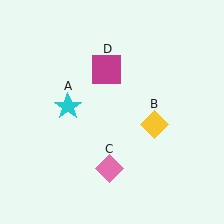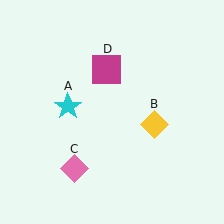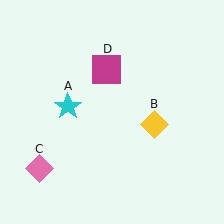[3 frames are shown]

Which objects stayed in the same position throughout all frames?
Cyan star (object A) and yellow diamond (object B) and magenta square (object D) remained stationary.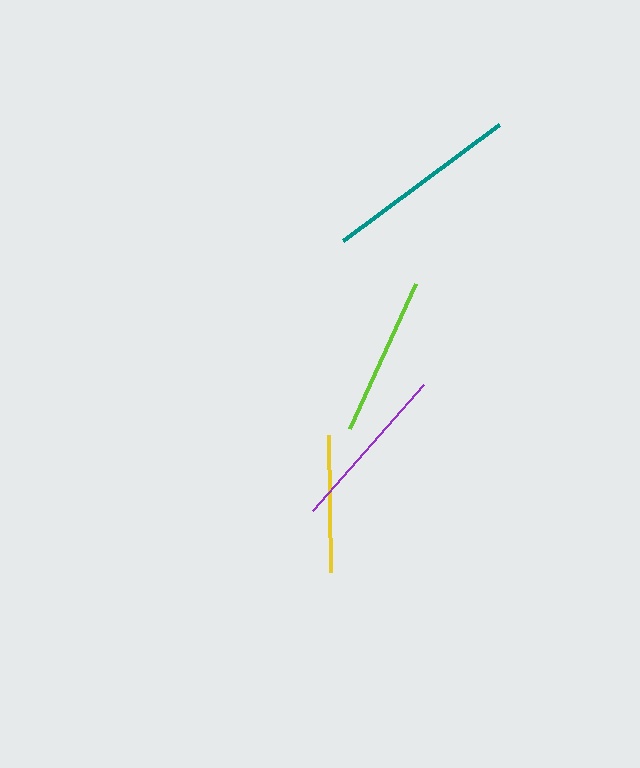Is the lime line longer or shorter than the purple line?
The purple line is longer than the lime line.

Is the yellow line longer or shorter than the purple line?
The purple line is longer than the yellow line.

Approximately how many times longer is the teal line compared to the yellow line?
The teal line is approximately 1.4 times the length of the yellow line.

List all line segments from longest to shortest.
From longest to shortest: teal, purple, lime, yellow.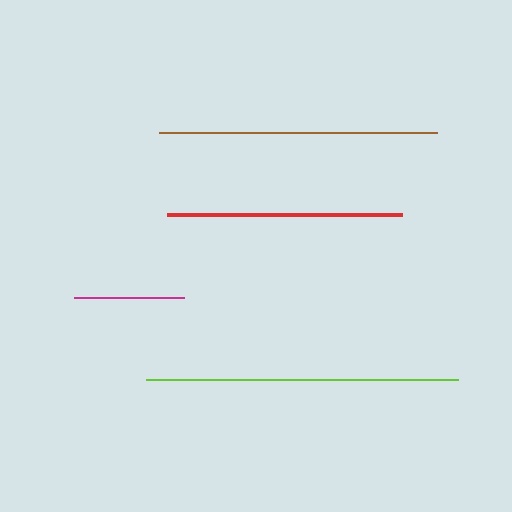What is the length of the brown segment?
The brown segment is approximately 278 pixels long.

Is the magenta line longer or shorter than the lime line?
The lime line is longer than the magenta line.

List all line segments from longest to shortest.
From longest to shortest: lime, brown, red, magenta.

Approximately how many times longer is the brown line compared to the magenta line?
The brown line is approximately 2.5 times the length of the magenta line.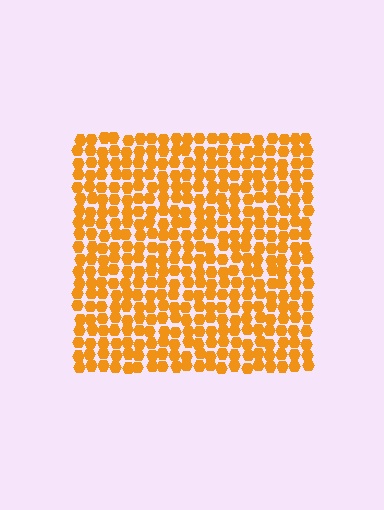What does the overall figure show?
The overall figure shows a square.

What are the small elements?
The small elements are hexagons.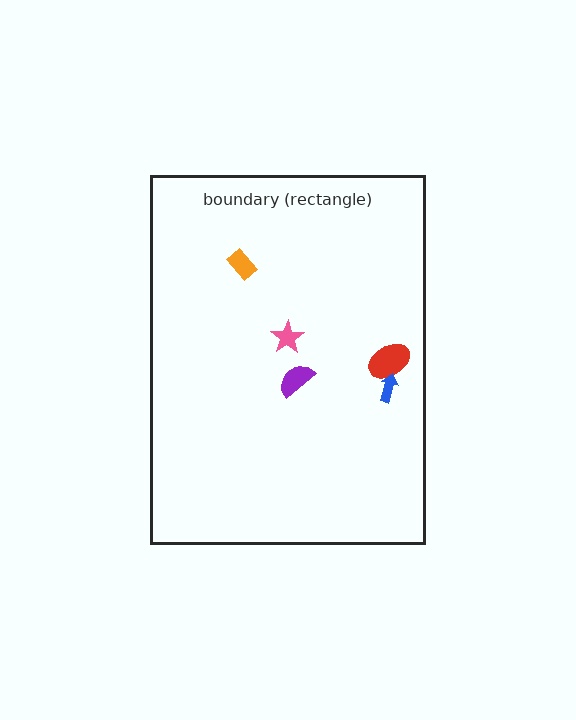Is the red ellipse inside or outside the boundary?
Inside.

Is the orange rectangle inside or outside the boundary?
Inside.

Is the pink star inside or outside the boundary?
Inside.